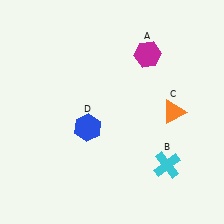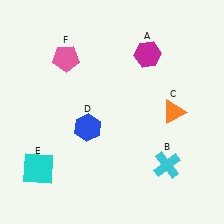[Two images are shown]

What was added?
A cyan square (E), a pink pentagon (F) were added in Image 2.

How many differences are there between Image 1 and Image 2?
There are 2 differences between the two images.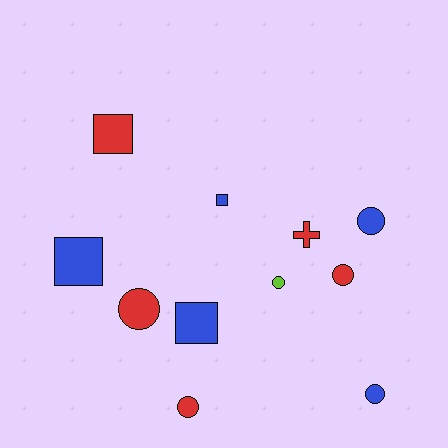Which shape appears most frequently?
Circle, with 6 objects.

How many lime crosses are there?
There are no lime crosses.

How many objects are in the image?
There are 11 objects.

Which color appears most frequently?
Red, with 5 objects.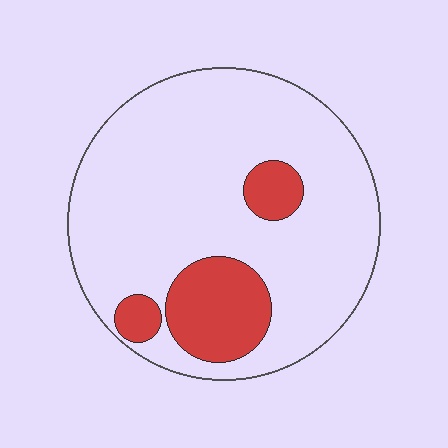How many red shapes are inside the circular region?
3.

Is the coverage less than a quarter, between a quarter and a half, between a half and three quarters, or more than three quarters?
Less than a quarter.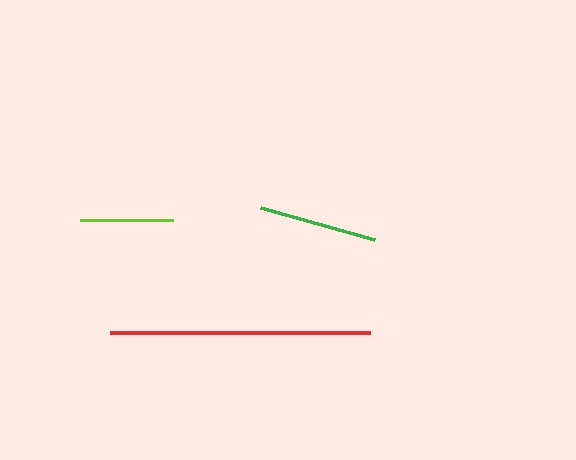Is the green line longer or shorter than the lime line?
The green line is longer than the lime line.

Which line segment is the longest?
The red line is the longest at approximately 260 pixels.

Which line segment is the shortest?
The lime line is the shortest at approximately 93 pixels.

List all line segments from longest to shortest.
From longest to shortest: red, green, lime.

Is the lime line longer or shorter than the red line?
The red line is longer than the lime line.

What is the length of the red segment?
The red segment is approximately 260 pixels long.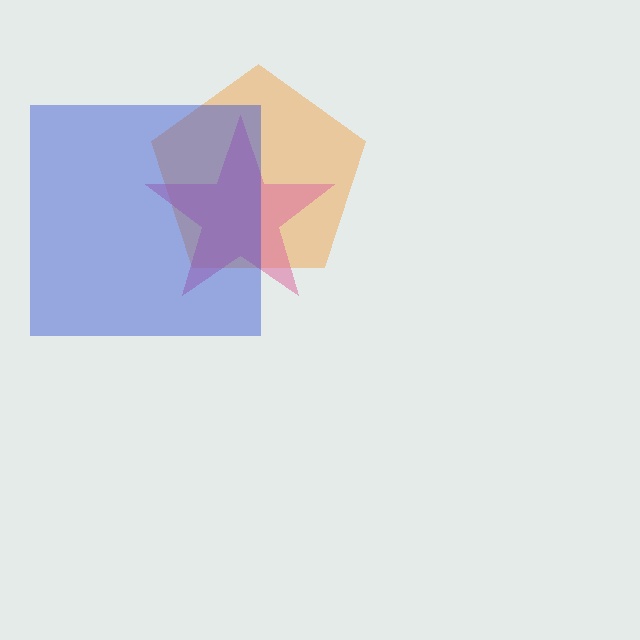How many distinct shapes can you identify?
There are 3 distinct shapes: an orange pentagon, a pink star, a blue square.